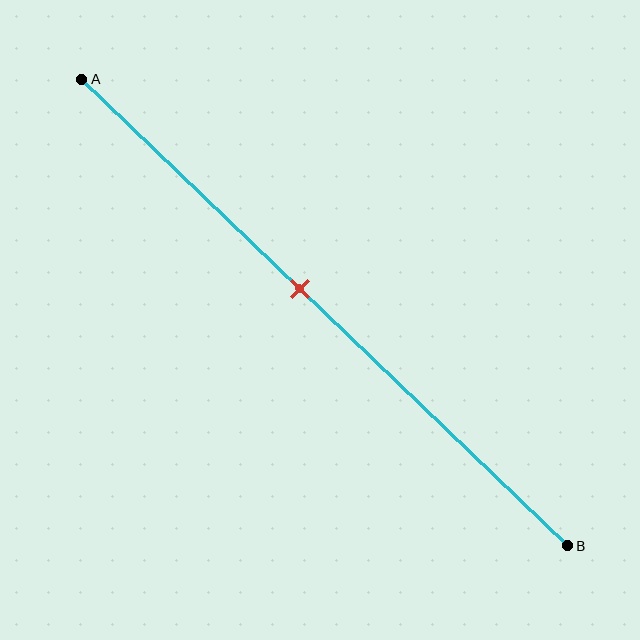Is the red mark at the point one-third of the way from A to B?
No, the mark is at about 45% from A, not at the 33% one-third point.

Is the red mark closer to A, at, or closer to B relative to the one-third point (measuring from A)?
The red mark is closer to point B than the one-third point of segment AB.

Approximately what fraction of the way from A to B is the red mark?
The red mark is approximately 45% of the way from A to B.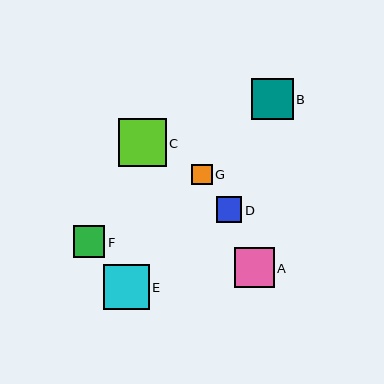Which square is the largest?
Square C is the largest with a size of approximately 48 pixels.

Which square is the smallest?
Square G is the smallest with a size of approximately 21 pixels.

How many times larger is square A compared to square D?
Square A is approximately 1.6 times the size of square D.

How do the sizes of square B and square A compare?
Square B and square A are approximately the same size.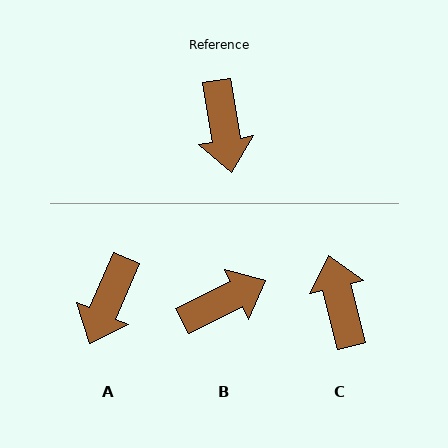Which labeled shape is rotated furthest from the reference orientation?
C, about 175 degrees away.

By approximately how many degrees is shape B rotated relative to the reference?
Approximately 107 degrees counter-clockwise.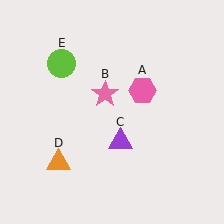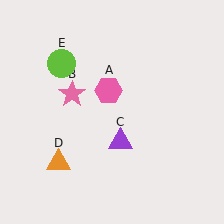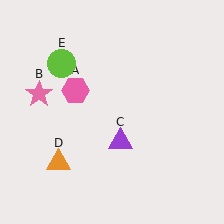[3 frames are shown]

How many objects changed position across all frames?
2 objects changed position: pink hexagon (object A), pink star (object B).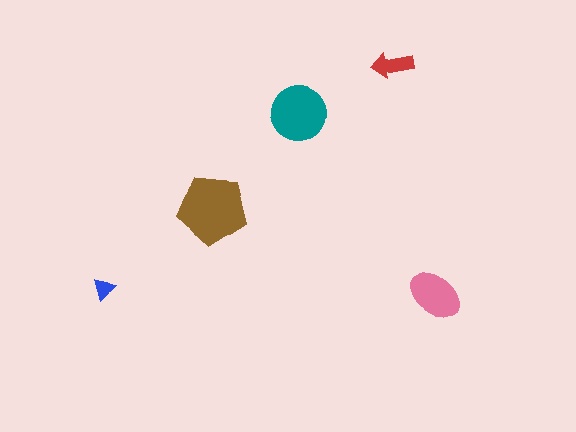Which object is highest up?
The red arrow is topmost.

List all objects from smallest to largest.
The blue triangle, the red arrow, the pink ellipse, the teal circle, the brown pentagon.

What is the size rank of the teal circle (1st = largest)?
2nd.